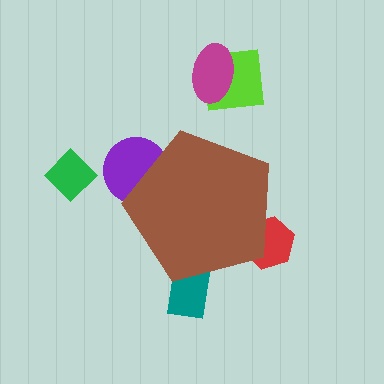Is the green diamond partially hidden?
No, the green diamond is fully visible.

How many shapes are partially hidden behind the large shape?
3 shapes are partially hidden.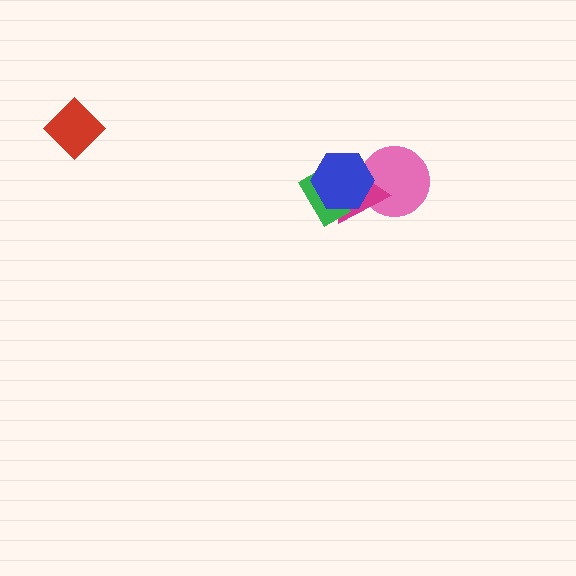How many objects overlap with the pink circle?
2 objects overlap with the pink circle.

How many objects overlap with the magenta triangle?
3 objects overlap with the magenta triangle.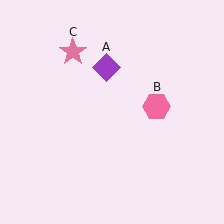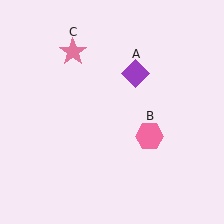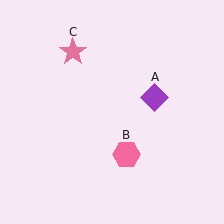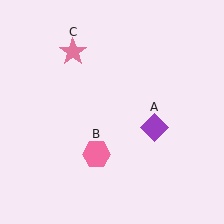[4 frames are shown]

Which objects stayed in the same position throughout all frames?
Pink star (object C) remained stationary.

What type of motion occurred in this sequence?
The purple diamond (object A), pink hexagon (object B) rotated clockwise around the center of the scene.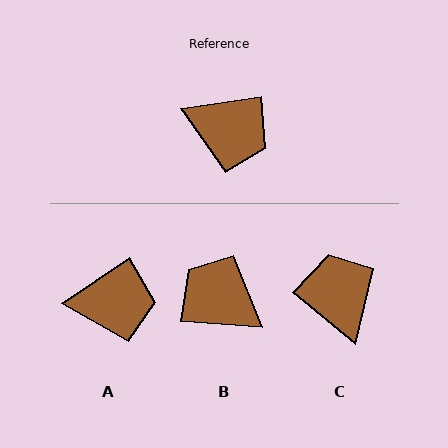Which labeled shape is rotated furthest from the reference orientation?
B, about 167 degrees away.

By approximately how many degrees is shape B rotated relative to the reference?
Approximately 167 degrees counter-clockwise.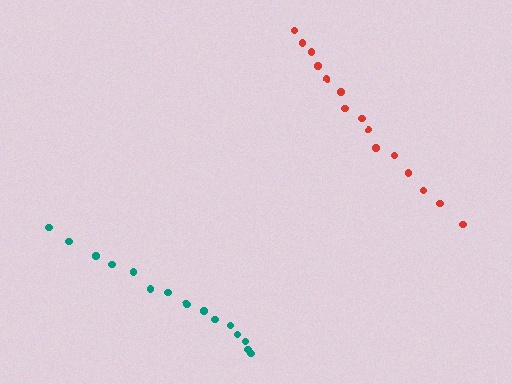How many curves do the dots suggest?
There are 2 distinct paths.